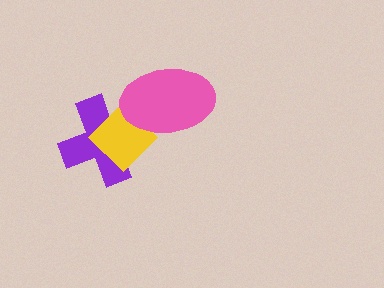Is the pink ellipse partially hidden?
No, no other shape covers it.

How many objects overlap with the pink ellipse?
2 objects overlap with the pink ellipse.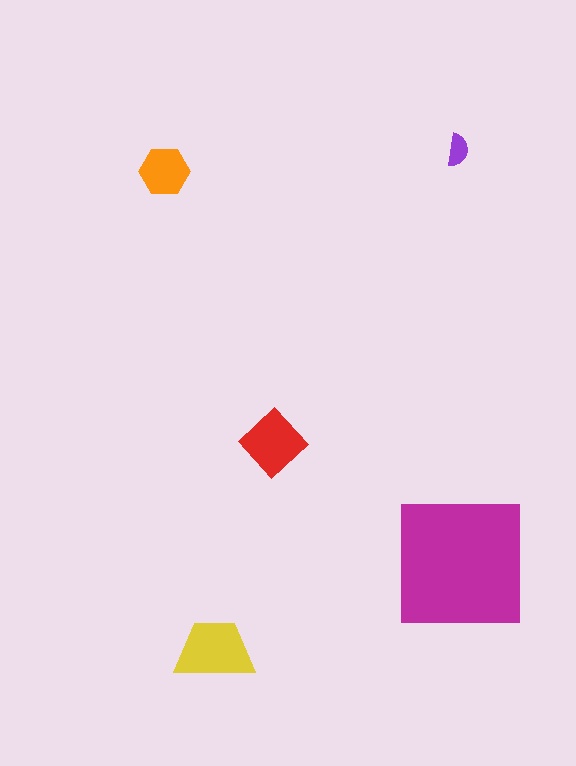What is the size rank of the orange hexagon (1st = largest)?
4th.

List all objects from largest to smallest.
The magenta square, the yellow trapezoid, the red diamond, the orange hexagon, the purple semicircle.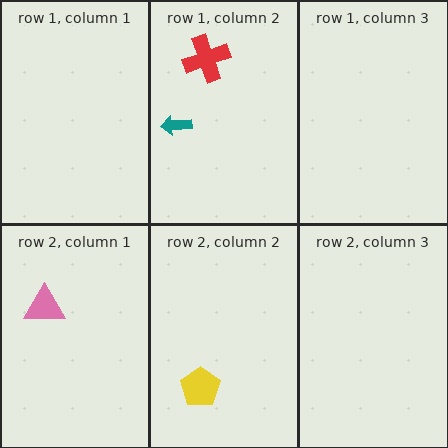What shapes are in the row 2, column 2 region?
The yellow pentagon.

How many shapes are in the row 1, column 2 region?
2.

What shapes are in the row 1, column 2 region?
The red cross, the teal arrow.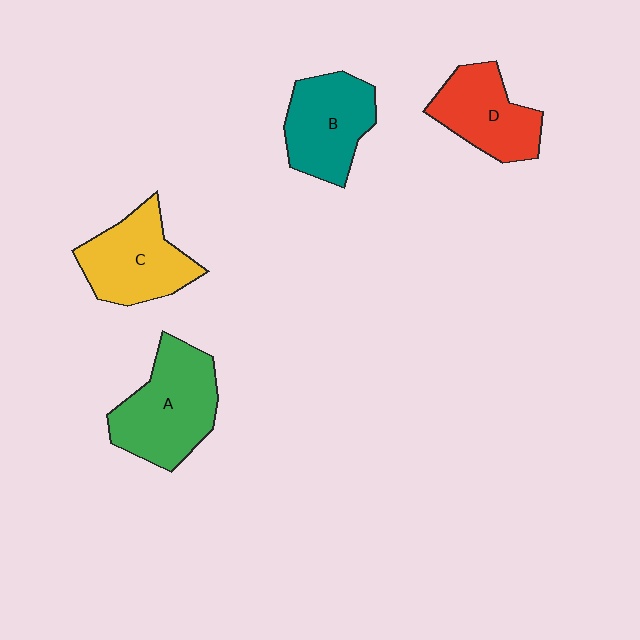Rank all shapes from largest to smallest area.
From largest to smallest: A (green), C (yellow), B (teal), D (red).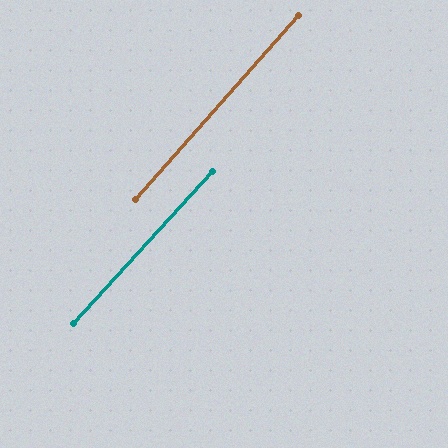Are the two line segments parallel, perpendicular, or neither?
Parallel — their directions differ by only 0.8°.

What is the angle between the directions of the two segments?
Approximately 1 degree.